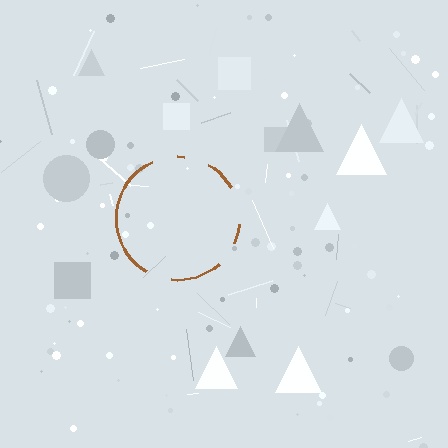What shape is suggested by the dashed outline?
The dashed outline suggests a circle.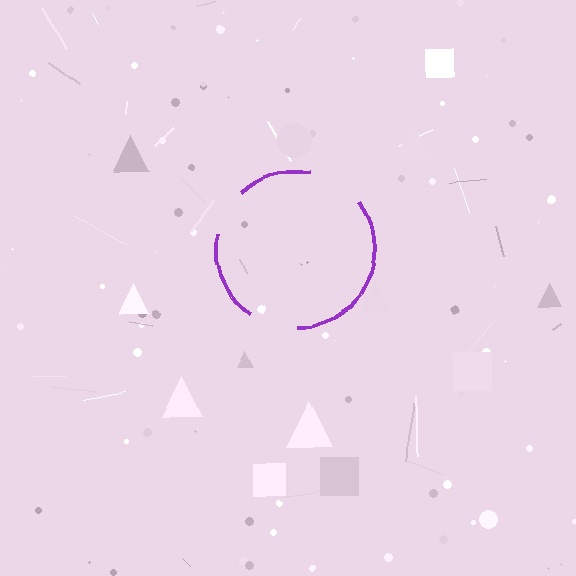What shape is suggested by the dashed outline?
The dashed outline suggests a circle.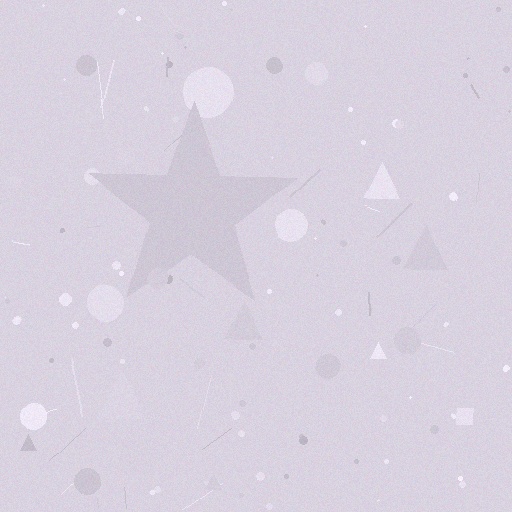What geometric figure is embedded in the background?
A star is embedded in the background.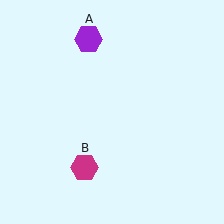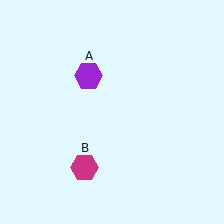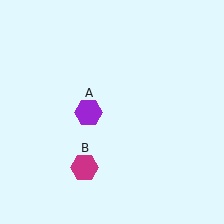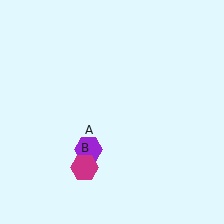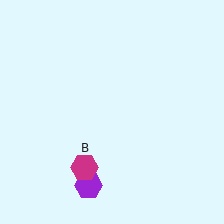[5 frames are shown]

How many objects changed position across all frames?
1 object changed position: purple hexagon (object A).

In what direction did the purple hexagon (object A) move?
The purple hexagon (object A) moved down.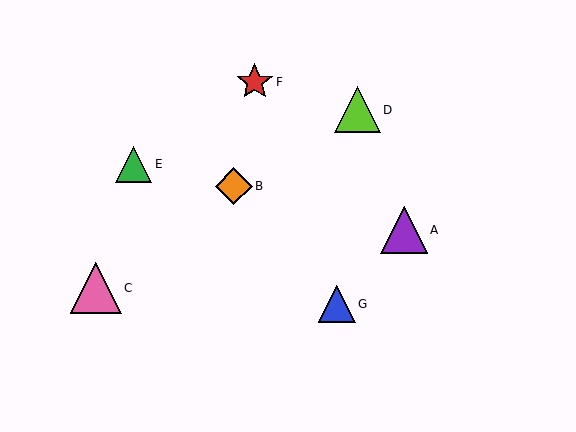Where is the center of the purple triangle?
The center of the purple triangle is at (404, 230).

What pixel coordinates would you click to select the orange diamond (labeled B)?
Click at (234, 186) to select the orange diamond B.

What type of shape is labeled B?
Shape B is an orange diamond.